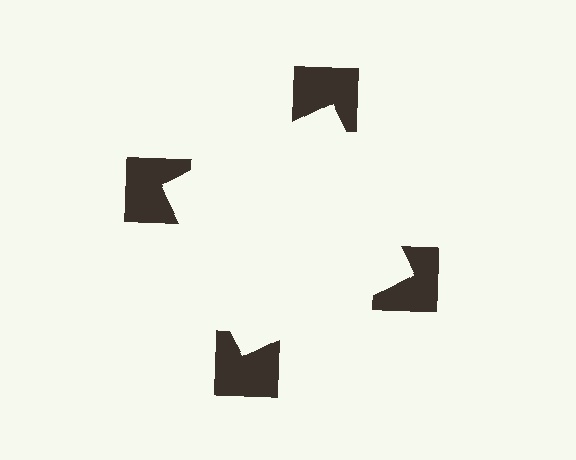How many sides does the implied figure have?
4 sides.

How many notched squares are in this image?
There are 4 — one at each vertex of the illusory square.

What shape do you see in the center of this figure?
An illusory square — its edges are inferred from the aligned wedge cuts in the notched squares, not physically drawn.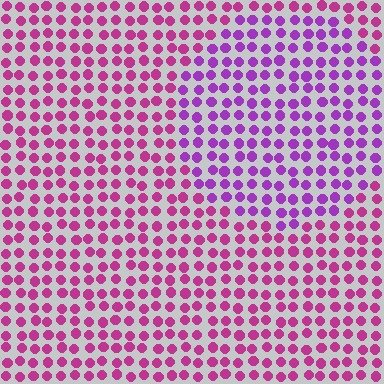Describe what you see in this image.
The image is filled with small magenta elements in a uniform arrangement. A circle-shaped region is visible where the elements are tinted to a slightly different hue, forming a subtle color boundary.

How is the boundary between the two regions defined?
The boundary is defined purely by a slight shift in hue (about 32 degrees). Spacing, size, and orientation are identical on both sides.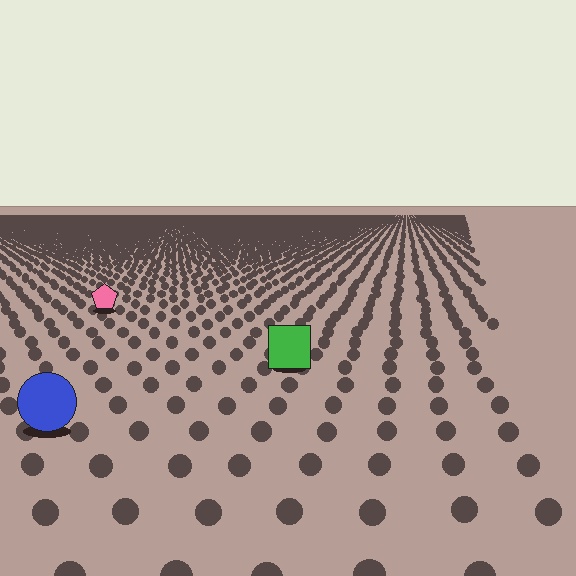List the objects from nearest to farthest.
From nearest to farthest: the blue circle, the green square, the pink pentagon.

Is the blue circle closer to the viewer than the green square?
Yes. The blue circle is closer — you can tell from the texture gradient: the ground texture is coarser near it.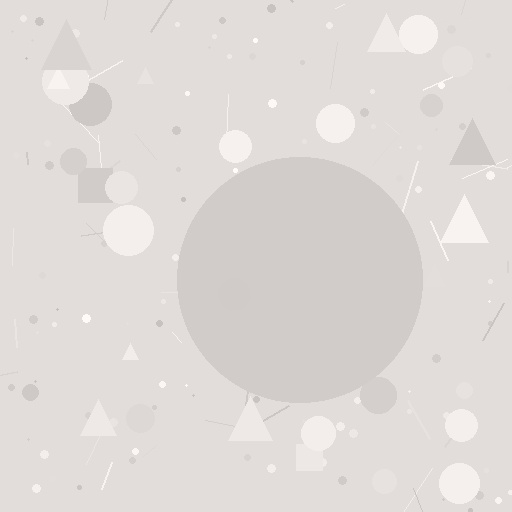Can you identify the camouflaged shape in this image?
The camouflaged shape is a circle.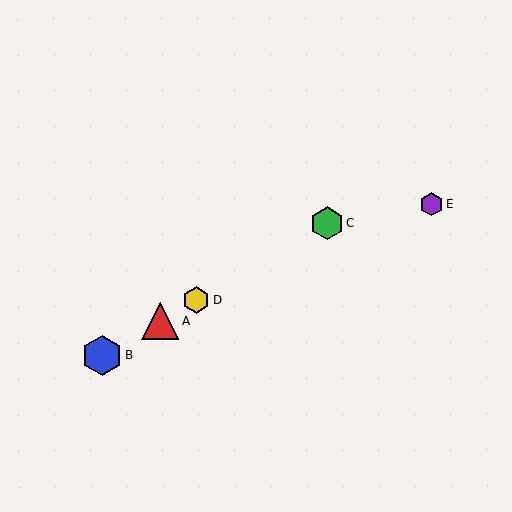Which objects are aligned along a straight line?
Objects A, B, C, D are aligned along a straight line.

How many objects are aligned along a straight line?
4 objects (A, B, C, D) are aligned along a straight line.